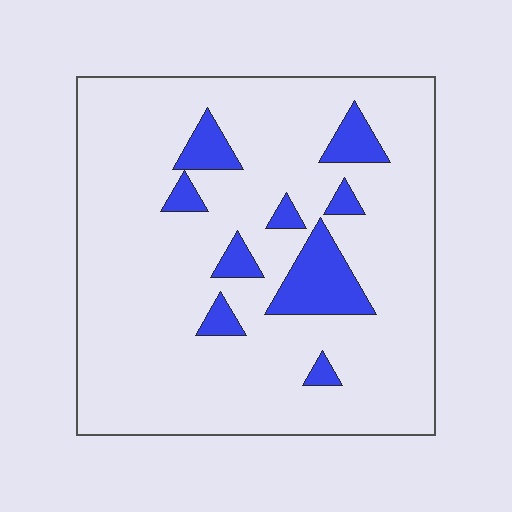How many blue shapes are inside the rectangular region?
9.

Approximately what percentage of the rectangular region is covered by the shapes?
Approximately 10%.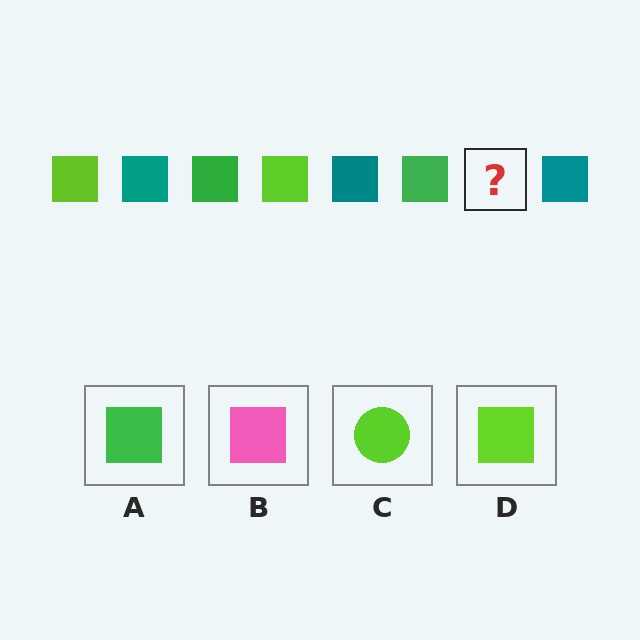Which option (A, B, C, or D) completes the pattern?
D.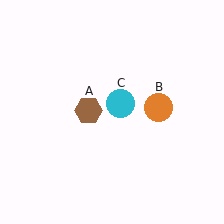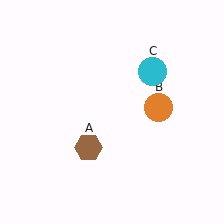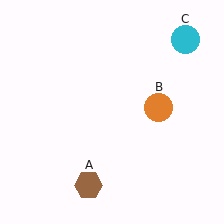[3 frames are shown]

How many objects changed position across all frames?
2 objects changed position: brown hexagon (object A), cyan circle (object C).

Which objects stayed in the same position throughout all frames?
Orange circle (object B) remained stationary.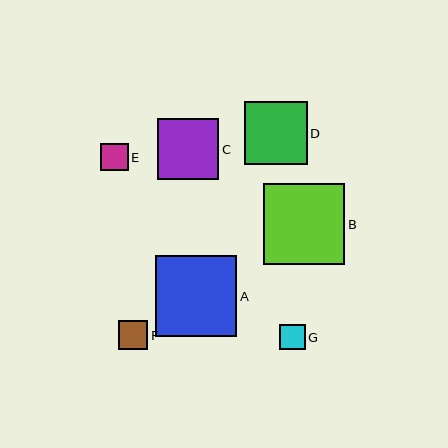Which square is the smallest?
Square G is the smallest with a size of approximately 25 pixels.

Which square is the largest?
Square A is the largest with a size of approximately 81 pixels.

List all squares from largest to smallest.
From largest to smallest: A, B, D, C, F, E, G.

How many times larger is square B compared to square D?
Square B is approximately 1.3 times the size of square D.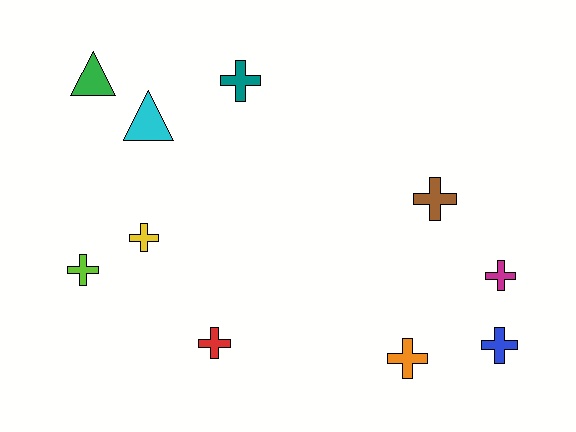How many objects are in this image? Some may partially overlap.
There are 10 objects.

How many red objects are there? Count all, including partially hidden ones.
There is 1 red object.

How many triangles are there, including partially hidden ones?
There are 2 triangles.